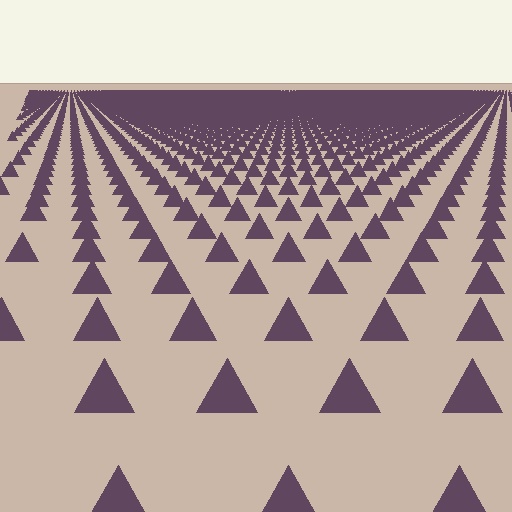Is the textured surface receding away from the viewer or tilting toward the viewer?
The surface is receding away from the viewer. Texture elements get smaller and denser toward the top.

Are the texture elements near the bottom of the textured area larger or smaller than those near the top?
Larger. Near the bottom, elements are closer to the viewer and appear at a bigger on-screen size.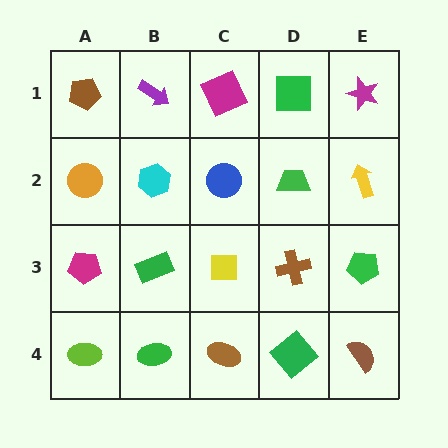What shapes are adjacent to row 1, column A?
An orange circle (row 2, column A), a purple arrow (row 1, column B).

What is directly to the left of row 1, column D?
A magenta square.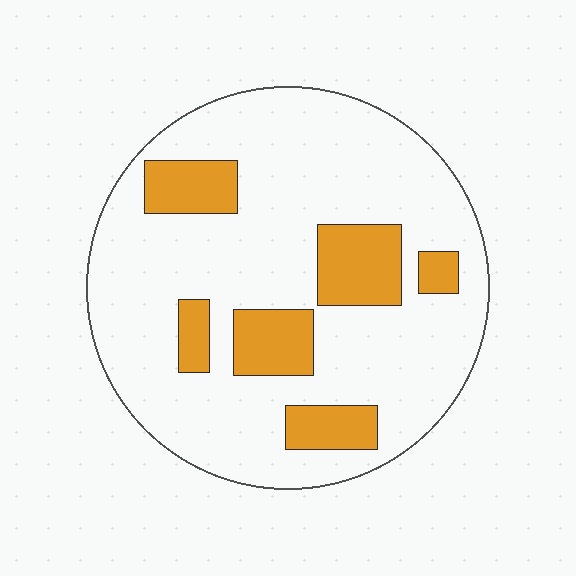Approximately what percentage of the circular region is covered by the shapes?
Approximately 20%.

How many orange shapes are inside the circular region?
6.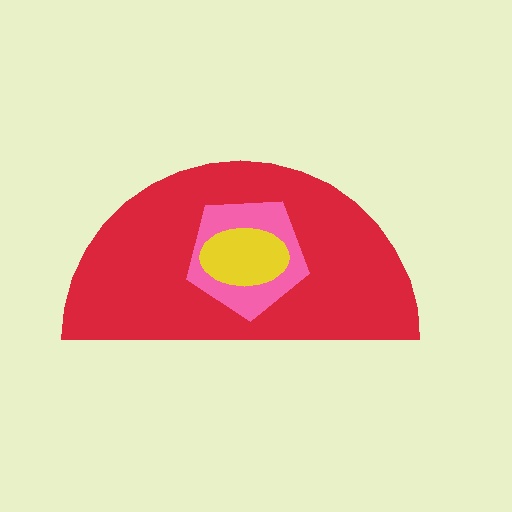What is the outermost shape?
The red semicircle.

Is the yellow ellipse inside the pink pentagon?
Yes.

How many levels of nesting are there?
3.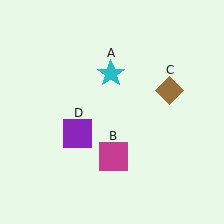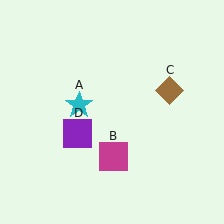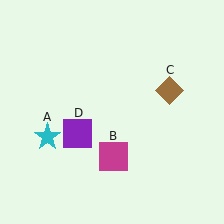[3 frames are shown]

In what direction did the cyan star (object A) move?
The cyan star (object A) moved down and to the left.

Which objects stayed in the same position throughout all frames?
Magenta square (object B) and brown diamond (object C) and purple square (object D) remained stationary.